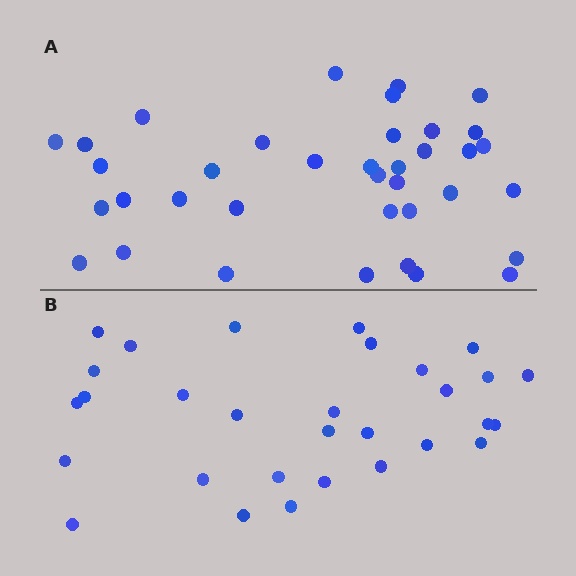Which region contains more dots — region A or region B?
Region A (the top region) has more dots.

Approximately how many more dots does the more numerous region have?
Region A has roughly 8 or so more dots than region B.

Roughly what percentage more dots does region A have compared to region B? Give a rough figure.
About 25% more.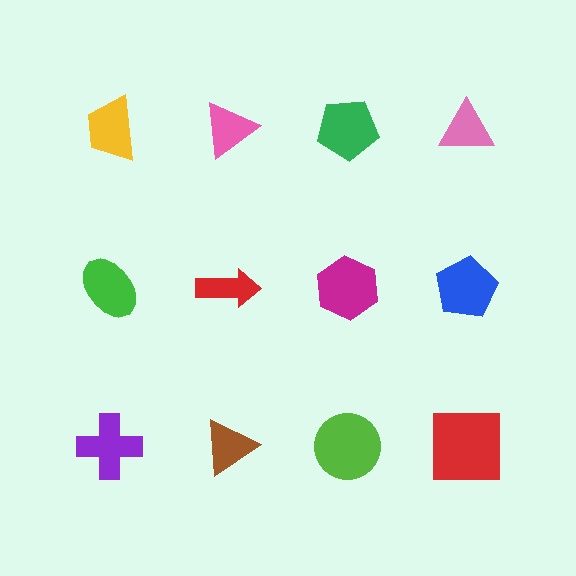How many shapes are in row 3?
4 shapes.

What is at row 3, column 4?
A red square.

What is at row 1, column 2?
A pink triangle.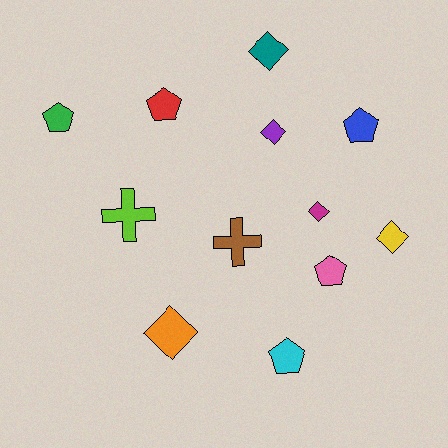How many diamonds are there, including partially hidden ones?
There are 5 diamonds.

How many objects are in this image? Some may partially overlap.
There are 12 objects.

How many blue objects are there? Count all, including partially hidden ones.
There is 1 blue object.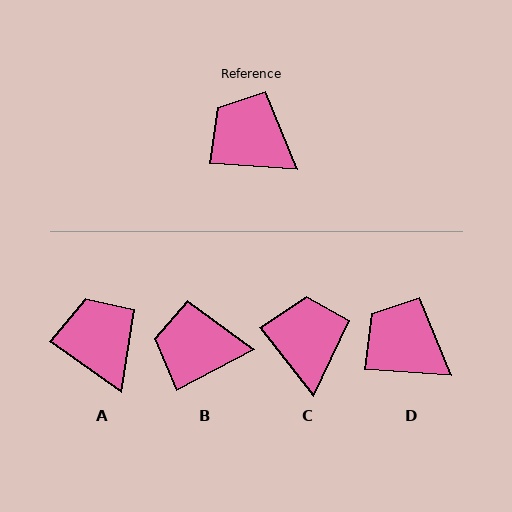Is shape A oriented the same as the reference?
No, it is off by about 32 degrees.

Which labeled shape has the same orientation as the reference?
D.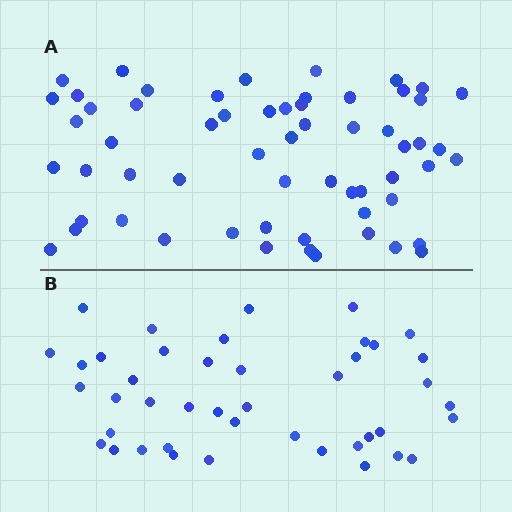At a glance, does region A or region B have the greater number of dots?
Region A (the top region) has more dots.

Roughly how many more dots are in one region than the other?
Region A has approximately 15 more dots than region B.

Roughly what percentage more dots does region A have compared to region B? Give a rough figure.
About 40% more.